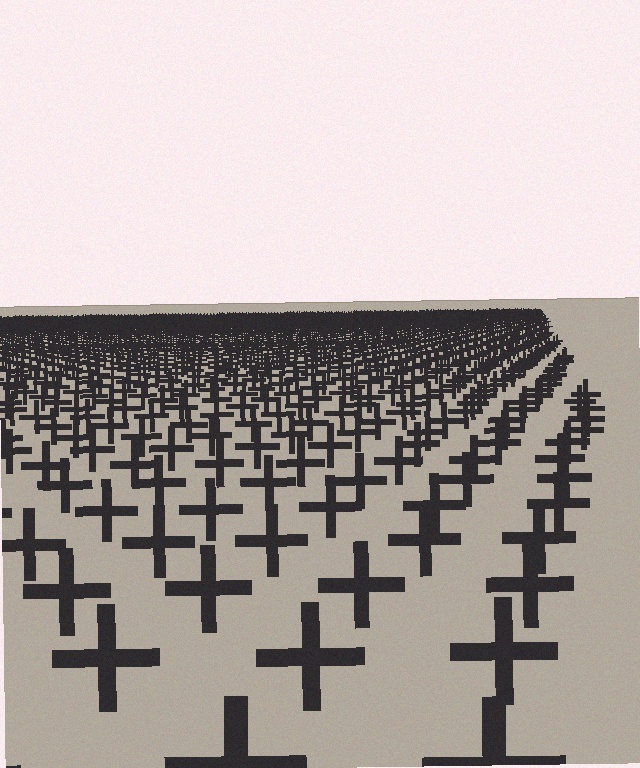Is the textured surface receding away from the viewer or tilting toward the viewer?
The surface is receding away from the viewer. Texture elements get smaller and denser toward the top.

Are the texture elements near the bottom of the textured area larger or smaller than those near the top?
Larger. Near the bottom, elements are closer to the viewer and appear at a bigger on-screen size.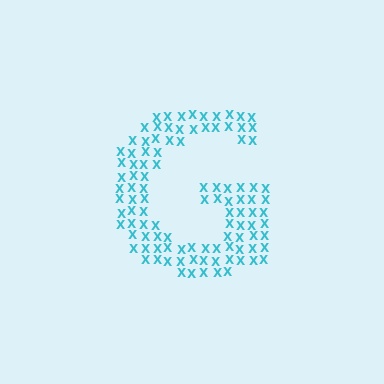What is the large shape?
The large shape is the letter G.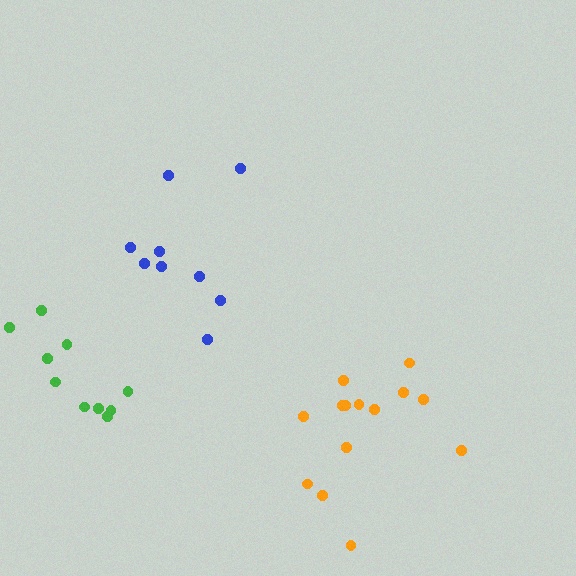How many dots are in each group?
Group 1: 14 dots, Group 2: 10 dots, Group 3: 9 dots (33 total).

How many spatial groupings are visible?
There are 3 spatial groupings.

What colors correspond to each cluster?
The clusters are colored: orange, green, blue.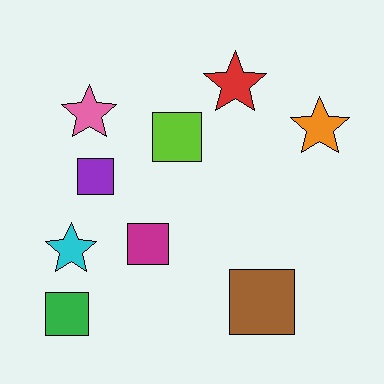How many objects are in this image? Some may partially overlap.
There are 9 objects.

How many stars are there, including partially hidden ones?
There are 4 stars.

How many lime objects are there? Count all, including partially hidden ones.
There is 1 lime object.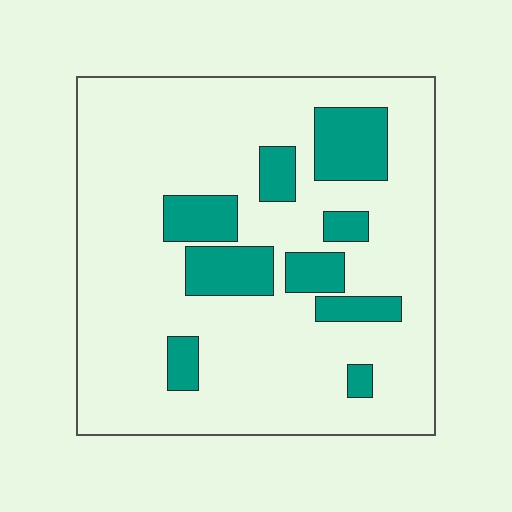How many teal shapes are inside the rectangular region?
9.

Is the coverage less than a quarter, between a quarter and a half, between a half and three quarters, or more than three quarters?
Less than a quarter.